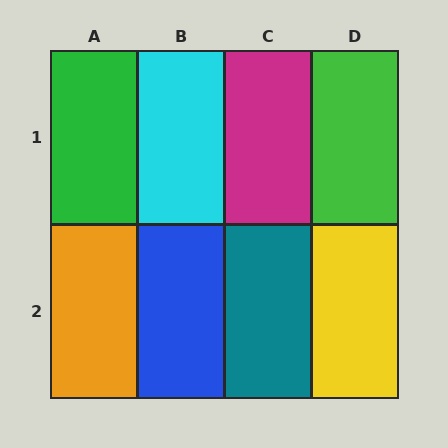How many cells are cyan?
1 cell is cyan.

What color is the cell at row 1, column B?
Cyan.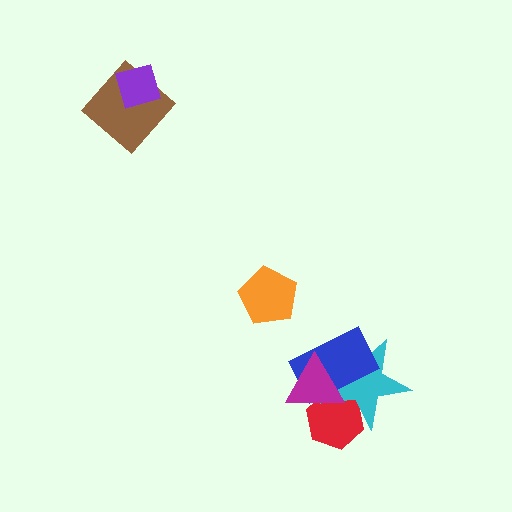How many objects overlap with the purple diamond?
1 object overlaps with the purple diamond.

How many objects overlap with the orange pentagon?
0 objects overlap with the orange pentagon.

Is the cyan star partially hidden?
Yes, it is partially covered by another shape.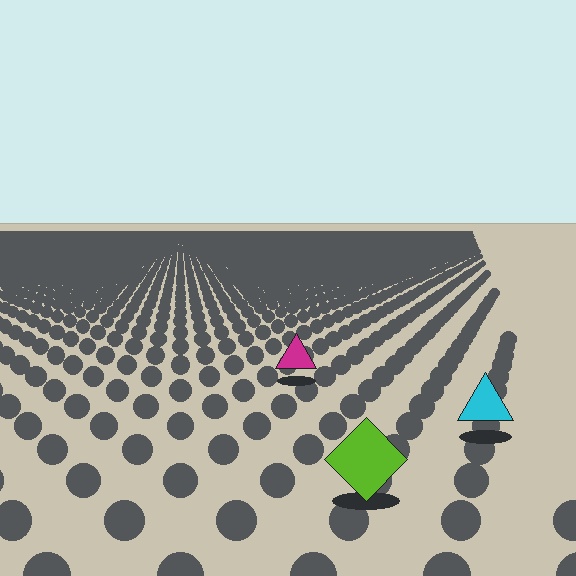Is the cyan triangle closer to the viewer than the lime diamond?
No. The lime diamond is closer — you can tell from the texture gradient: the ground texture is coarser near it.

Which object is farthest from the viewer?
The magenta triangle is farthest from the viewer. It appears smaller and the ground texture around it is denser.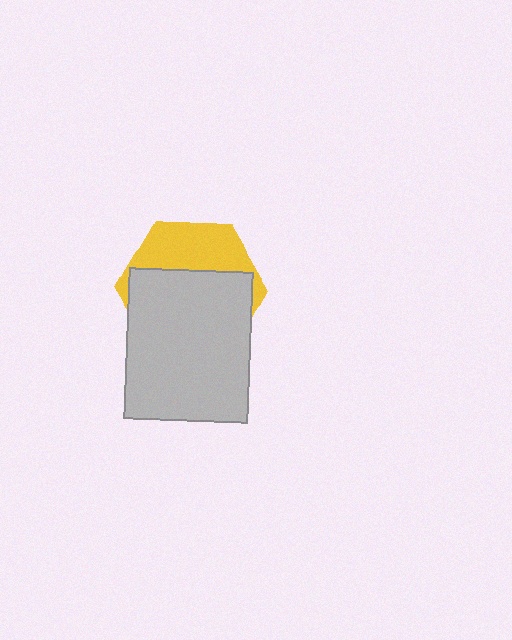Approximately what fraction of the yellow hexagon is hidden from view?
Roughly 64% of the yellow hexagon is hidden behind the light gray rectangle.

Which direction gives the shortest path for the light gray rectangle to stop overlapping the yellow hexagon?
Moving down gives the shortest separation.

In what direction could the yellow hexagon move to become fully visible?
The yellow hexagon could move up. That would shift it out from behind the light gray rectangle entirely.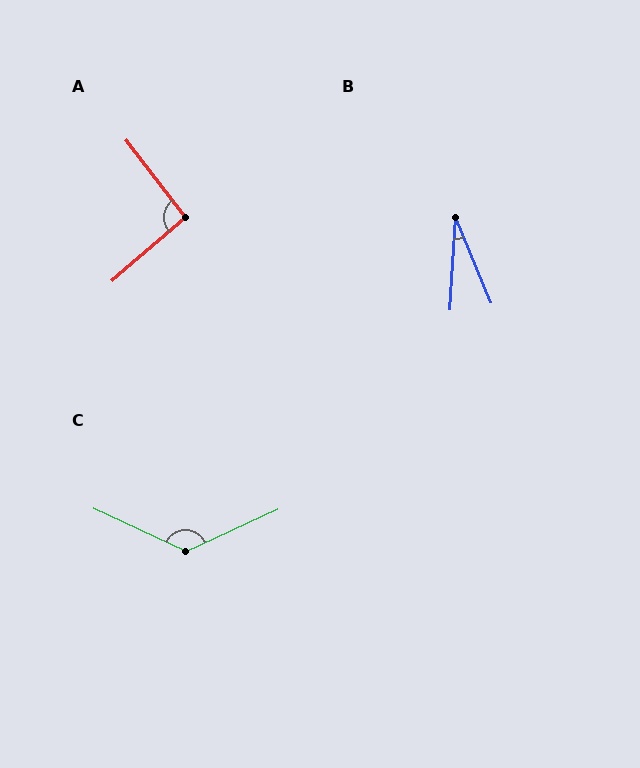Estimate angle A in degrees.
Approximately 93 degrees.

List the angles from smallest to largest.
B (26°), A (93°), C (130°).